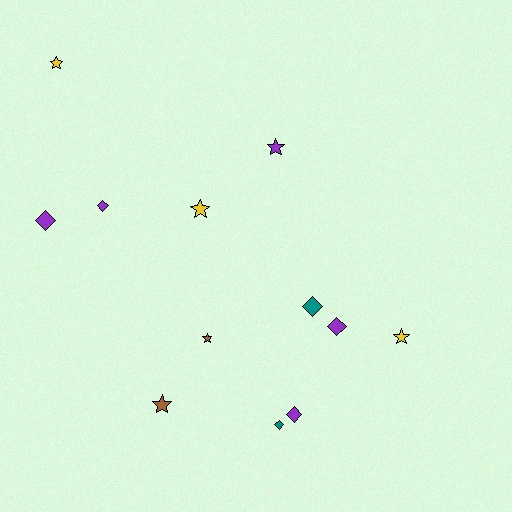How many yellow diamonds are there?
There are no yellow diamonds.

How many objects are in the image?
There are 12 objects.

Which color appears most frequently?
Purple, with 5 objects.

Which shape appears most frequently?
Diamond, with 6 objects.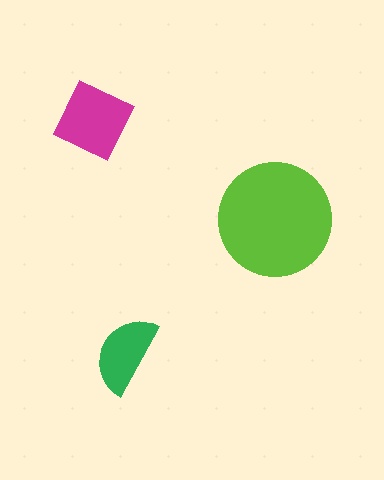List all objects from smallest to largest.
The green semicircle, the magenta diamond, the lime circle.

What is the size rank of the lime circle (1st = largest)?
1st.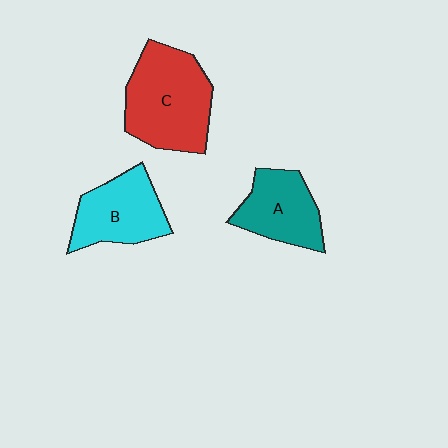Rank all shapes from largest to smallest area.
From largest to smallest: C (red), B (cyan), A (teal).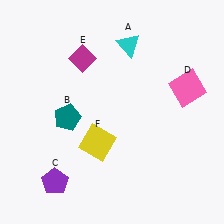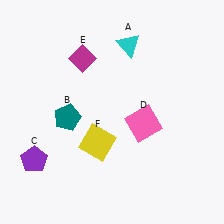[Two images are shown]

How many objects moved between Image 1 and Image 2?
2 objects moved between the two images.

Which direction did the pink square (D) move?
The pink square (D) moved left.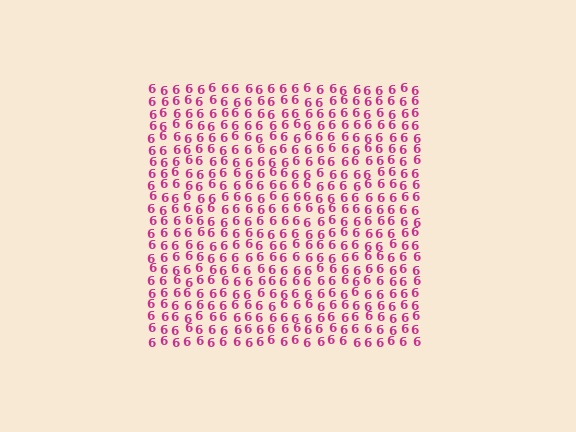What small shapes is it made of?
It is made of small digit 6's.